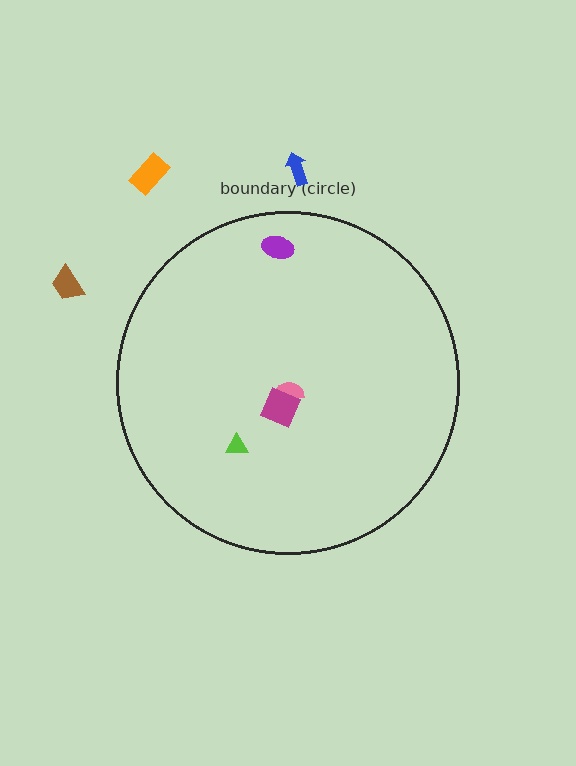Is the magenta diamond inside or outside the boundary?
Inside.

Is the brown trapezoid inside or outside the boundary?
Outside.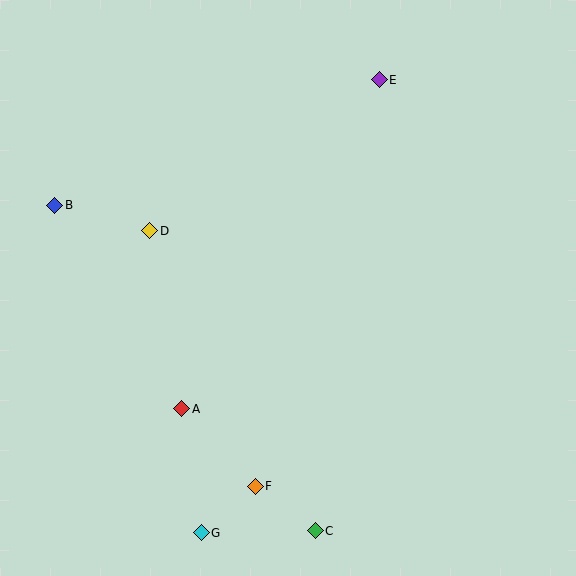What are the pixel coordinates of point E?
Point E is at (379, 80).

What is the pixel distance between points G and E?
The distance between G and E is 487 pixels.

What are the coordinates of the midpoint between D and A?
The midpoint between D and A is at (166, 320).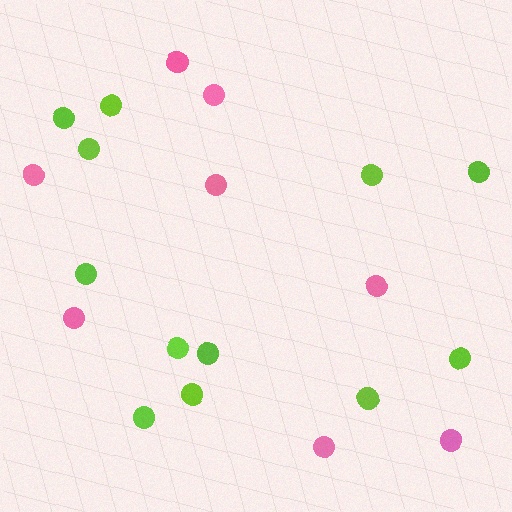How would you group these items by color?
There are 2 groups: one group of pink circles (8) and one group of lime circles (12).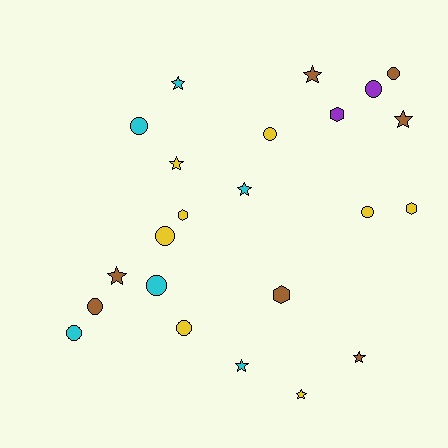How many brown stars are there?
There are 4 brown stars.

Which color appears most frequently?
Yellow, with 8 objects.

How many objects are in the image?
There are 23 objects.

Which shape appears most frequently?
Circle, with 10 objects.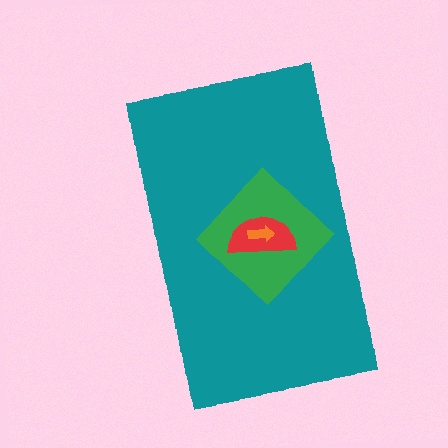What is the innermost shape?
The orange arrow.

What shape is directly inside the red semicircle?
The orange arrow.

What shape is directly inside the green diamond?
The red semicircle.